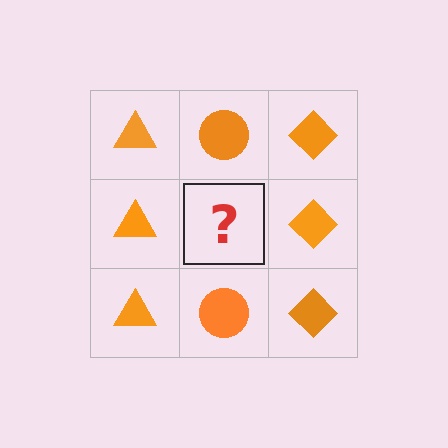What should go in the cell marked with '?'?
The missing cell should contain an orange circle.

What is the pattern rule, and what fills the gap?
The rule is that each column has a consistent shape. The gap should be filled with an orange circle.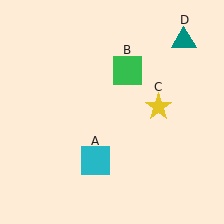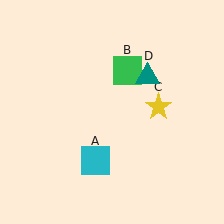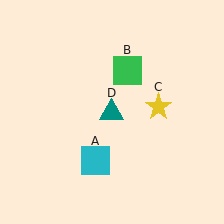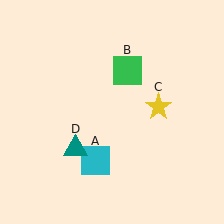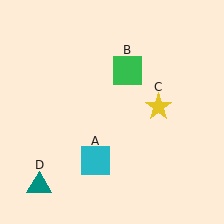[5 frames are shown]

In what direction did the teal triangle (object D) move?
The teal triangle (object D) moved down and to the left.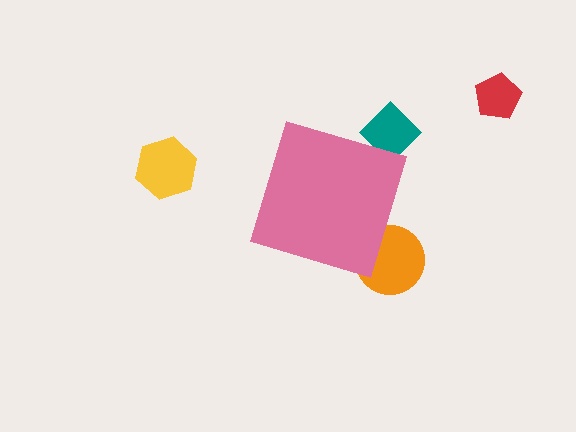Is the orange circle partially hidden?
Yes, the orange circle is partially hidden behind the pink diamond.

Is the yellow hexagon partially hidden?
No, the yellow hexagon is fully visible.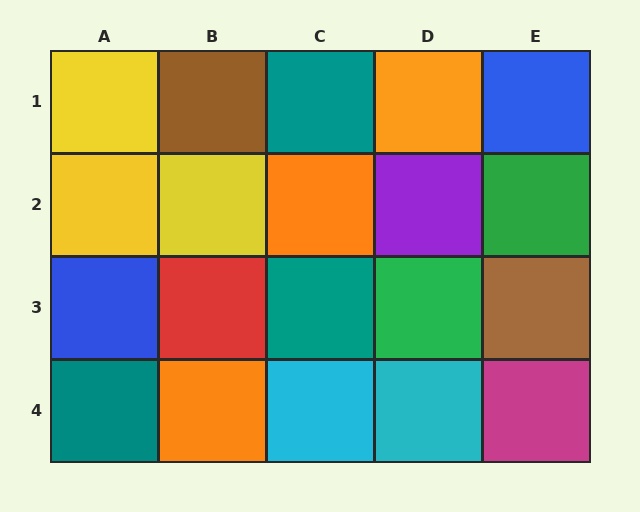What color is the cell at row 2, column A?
Yellow.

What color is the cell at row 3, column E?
Brown.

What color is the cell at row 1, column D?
Orange.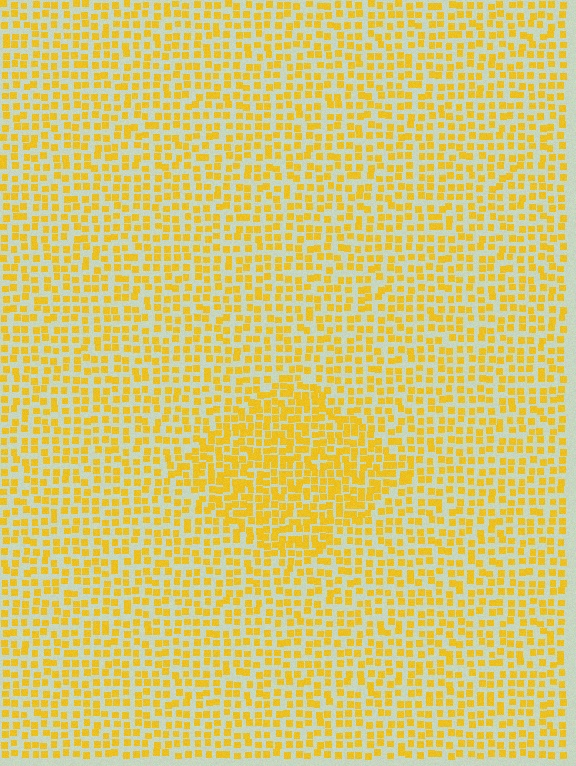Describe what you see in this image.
The image contains small yellow elements arranged at two different densities. A diamond-shaped region is visible where the elements are more densely packed than the surrounding area.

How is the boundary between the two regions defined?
The boundary is defined by a change in element density (approximately 1.6x ratio). All elements are the same color, size, and shape.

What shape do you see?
I see a diamond.